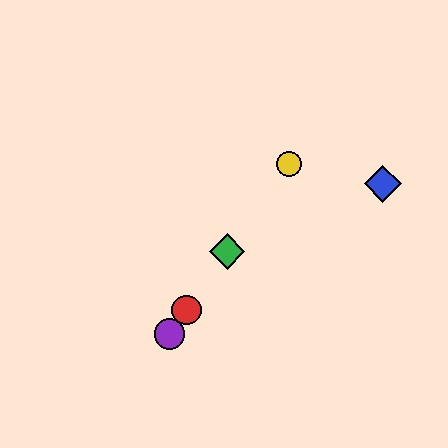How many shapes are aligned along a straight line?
4 shapes (the red circle, the green diamond, the yellow circle, the purple circle) are aligned along a straight line.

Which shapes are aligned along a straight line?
The red circle, the green diamond, the yellow circle, the purple circle are aligned along a straight line.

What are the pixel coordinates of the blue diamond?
The blue diamond is at (383, 184).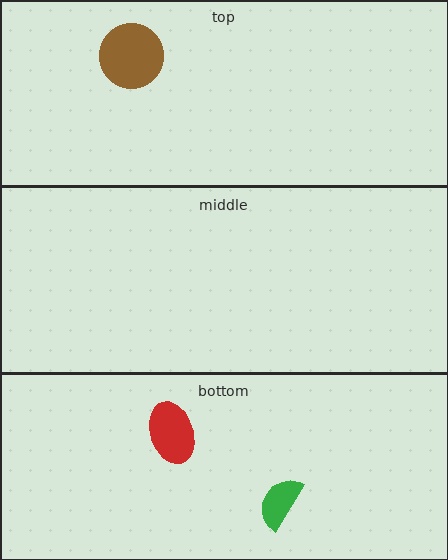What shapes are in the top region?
The brown circle.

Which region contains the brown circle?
The top region.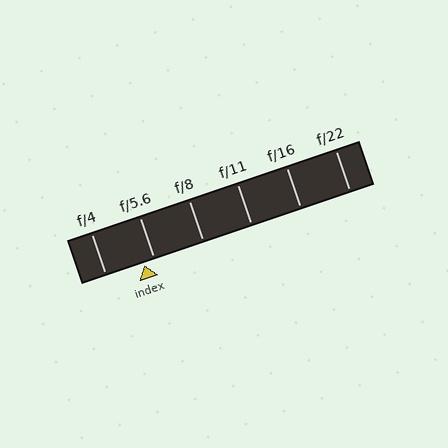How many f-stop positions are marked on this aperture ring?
There are 6 f-stop positions marked.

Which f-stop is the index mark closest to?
The index mark is closest to f/5.6.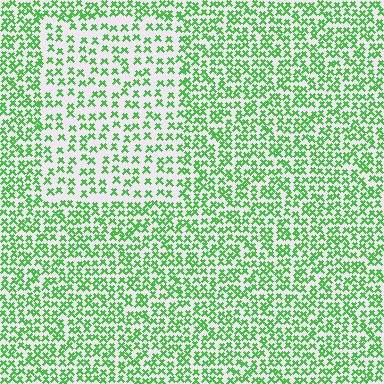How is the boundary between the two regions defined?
The boundary is defined by a change in element density (approximately 1.7x ratio). All elements are the same color, size, and shape.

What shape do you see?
I see a rectangle.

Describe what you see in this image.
The image contains small green elements arranged at two different densities. A rectangle-shaped region is visible where the elements are less densely packed than the surrounding area.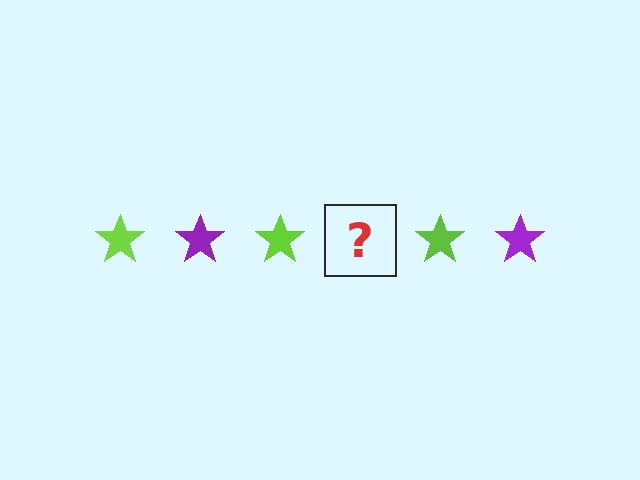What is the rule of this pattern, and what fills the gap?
The rule is that the pattern cycles through lime, purple stars. The gap should be filled with a purple star.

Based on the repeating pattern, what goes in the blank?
The blank should be a purple star.